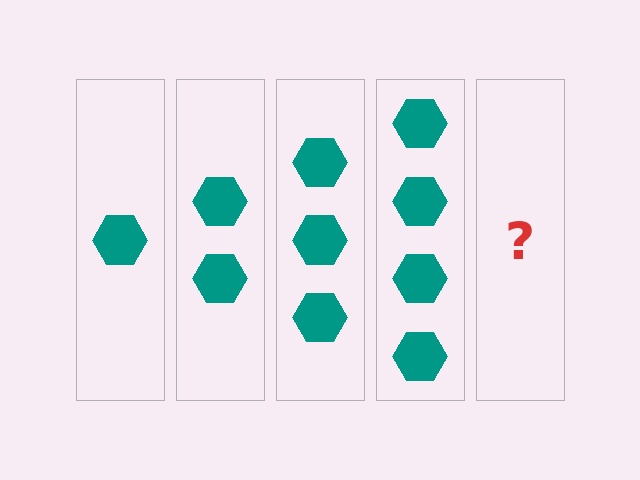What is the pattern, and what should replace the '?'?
The pattern is that each step adds one more hexagon. The '?' should be 5 hexagons.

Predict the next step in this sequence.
The next step is 5 hexagons.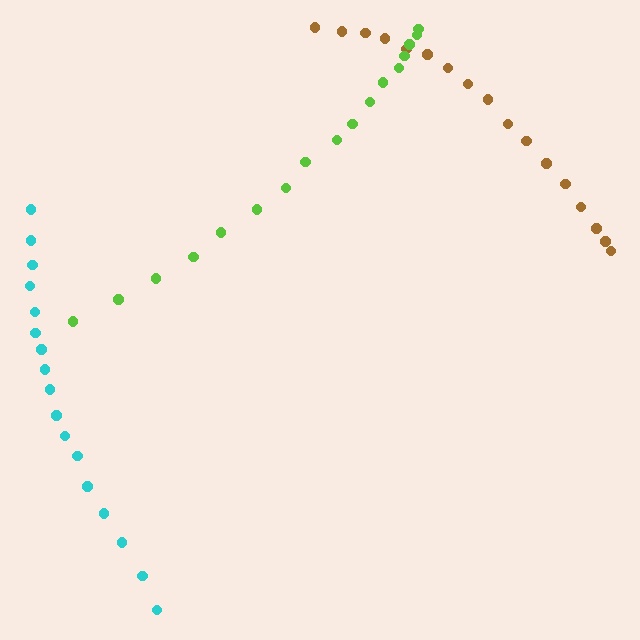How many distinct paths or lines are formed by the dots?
There are 3 distinct paths.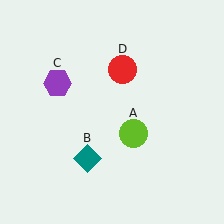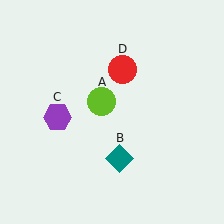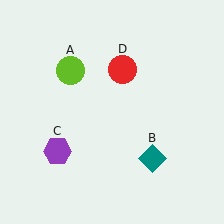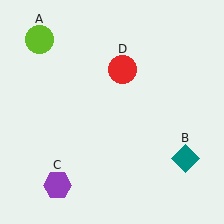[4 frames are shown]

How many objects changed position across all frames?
3 objects changed position: lime circle (object A), teal diamond (object B), purple hexagon (object C).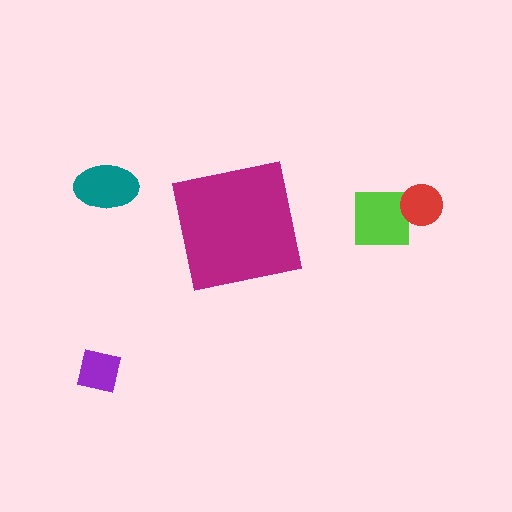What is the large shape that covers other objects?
A magenta square.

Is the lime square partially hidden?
No, the lime square is fully visible.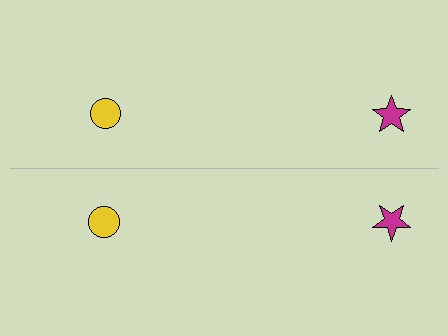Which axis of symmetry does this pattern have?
The pattern has a horizontal axis of symmetry running through the center of the image.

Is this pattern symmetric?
Yes, this pattern has bilateral (reflection) symmetry.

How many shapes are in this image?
There are 4 shapes in this image.